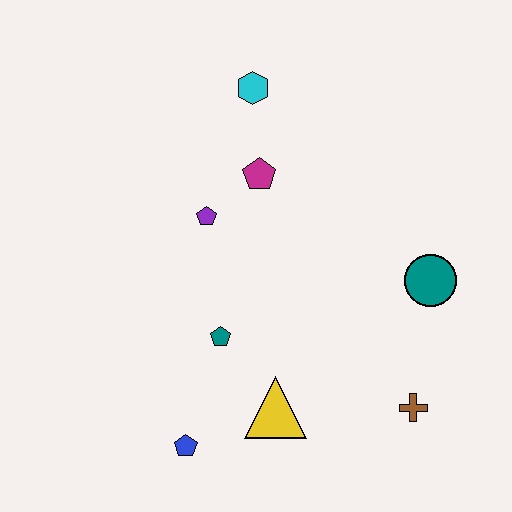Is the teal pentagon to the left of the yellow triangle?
Yes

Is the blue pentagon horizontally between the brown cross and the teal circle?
No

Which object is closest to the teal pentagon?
The yellow triangle is closest to the teal pentagon.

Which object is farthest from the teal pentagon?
The cyan hexagon is farthest from the teal pentagon.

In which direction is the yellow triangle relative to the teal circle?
The yellow triangle is to the left of the teal circle.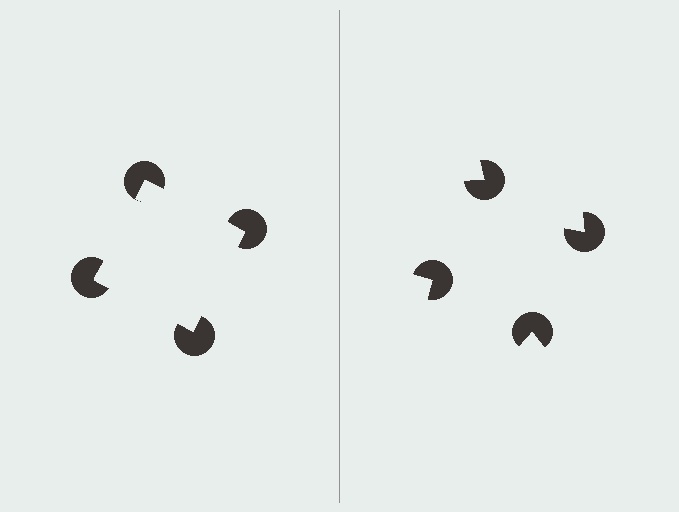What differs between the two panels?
The pac-man discs are positioned identically on both sides; only the wedge orientations differ. On the left they align to a square; on the right they are misaligned.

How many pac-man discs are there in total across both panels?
8 — 4 on each side.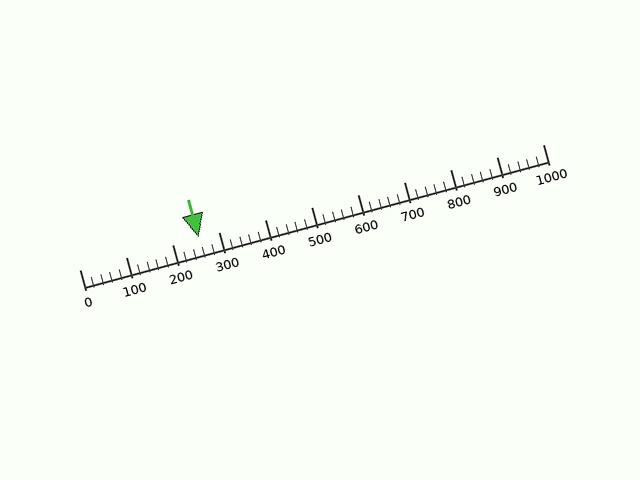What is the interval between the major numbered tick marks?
The major tick marks are spaced 100 units apart.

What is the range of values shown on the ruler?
The ruler shows values from 0 to 1000.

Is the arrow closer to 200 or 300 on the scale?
The arrow is closer to 300.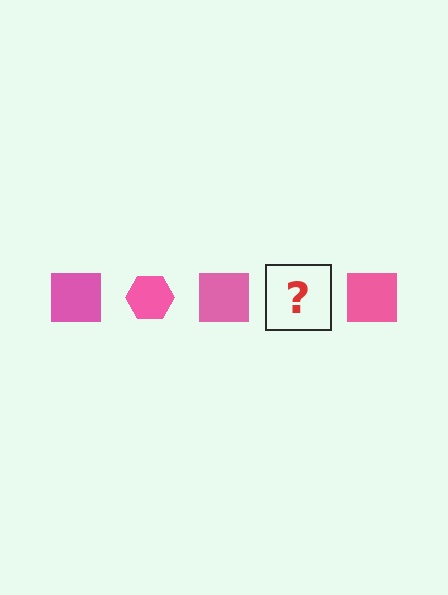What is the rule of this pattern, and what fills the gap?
The rule is that the pattern cycles through square, hexagon shapes in pink. The gap should be filled with a pink hexagon.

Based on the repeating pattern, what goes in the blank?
The blank should be a pink hexagon.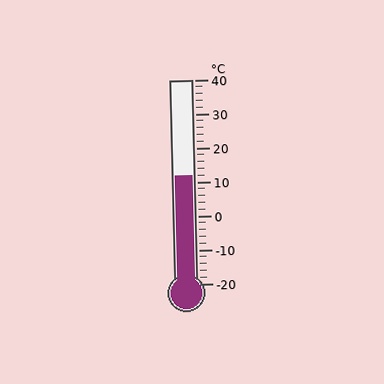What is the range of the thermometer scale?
The thermometer scale ranges from -20°C to 40°C.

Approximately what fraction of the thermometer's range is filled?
The thermometer is filled to approximately 55% of its range.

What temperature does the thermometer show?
The thermometer shows approximately 12°C.